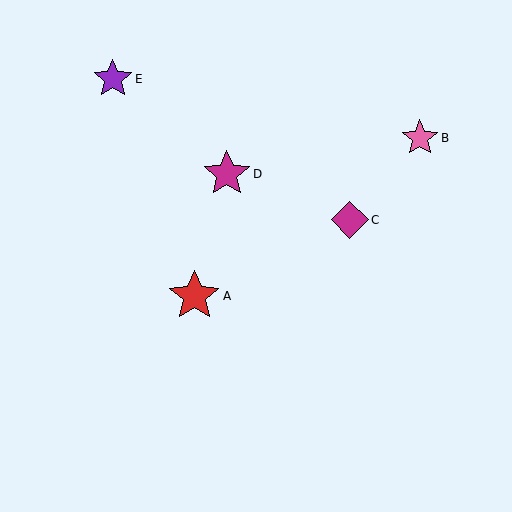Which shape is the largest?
The red star (labeled A) is the largest.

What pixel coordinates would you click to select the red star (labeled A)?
Click at (194, 296) to select the red star A.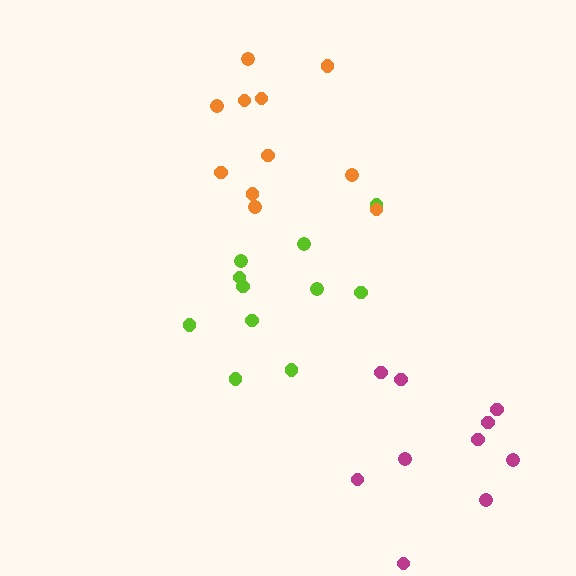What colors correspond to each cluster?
The clusters are colored: magenta, lime, orange.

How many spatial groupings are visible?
There are 3 spatial groupings.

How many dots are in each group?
Group 1: 10 dots, Group 2: 11 dots, Group 3: 11 dots (32 total).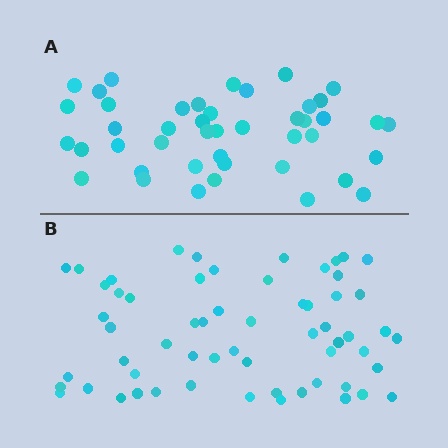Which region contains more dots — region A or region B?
Region B (the bottom region) has more dots.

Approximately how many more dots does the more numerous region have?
Region B has approximately 15 more dots than region A.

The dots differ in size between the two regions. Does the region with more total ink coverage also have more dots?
No. Region A has more total ink coverage because its dots are larger, but region B actually contains more individual dots. Total area can be misleading — the number of items is what matters here.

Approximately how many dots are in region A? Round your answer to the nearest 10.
About 40 dots. (The exact count is 44, which rounds to 40.)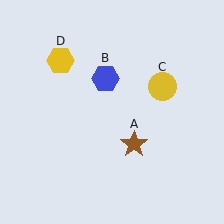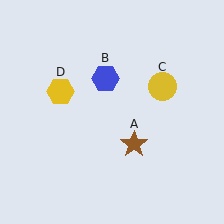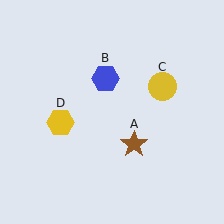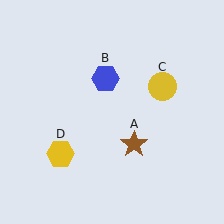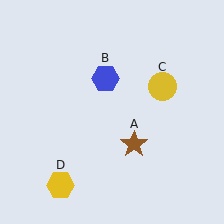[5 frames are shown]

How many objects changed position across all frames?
1 object changed position: yellow hexagon (object D).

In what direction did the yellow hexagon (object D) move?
The yellow hexagon (object D) moved down.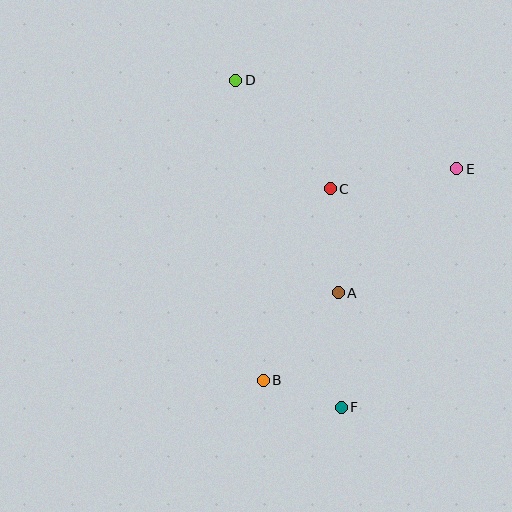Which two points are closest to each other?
Points B and F are closest to each other.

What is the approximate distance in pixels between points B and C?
The distance between B and C is approximately 203 pixels.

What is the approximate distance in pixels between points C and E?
The distance between C and E is approximately 128 pixels.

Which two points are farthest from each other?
Points D and F are farthest from each other.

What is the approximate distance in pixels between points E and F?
The distance between E and F is approximately 265 pixels.